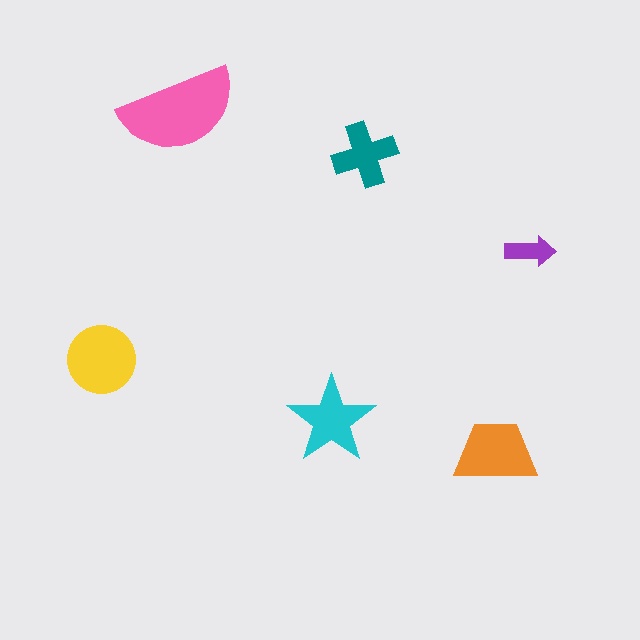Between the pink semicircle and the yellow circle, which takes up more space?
The pink semicircle.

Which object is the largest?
The pink semicircle.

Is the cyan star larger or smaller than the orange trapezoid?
Smaller.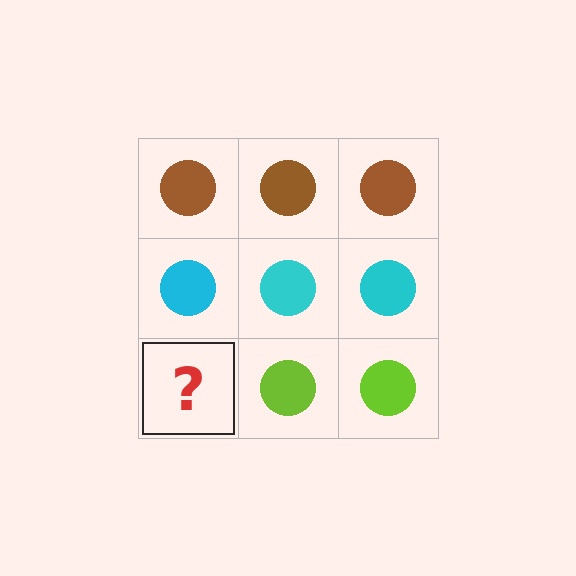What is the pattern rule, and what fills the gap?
The rule is that each row has a consistent color. The gap should be filled with a lime circle.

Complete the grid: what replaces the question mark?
The question mark should be replaced with a lime circle.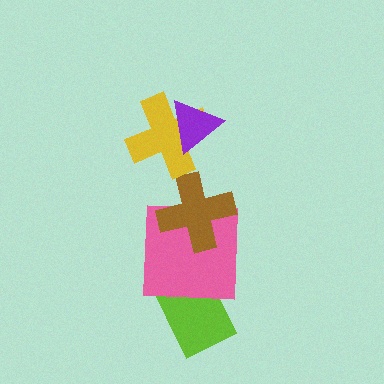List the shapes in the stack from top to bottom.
From top to bottom: the purple triangle, the yellow cross, the brown cross, the pink square, the lime rectangle.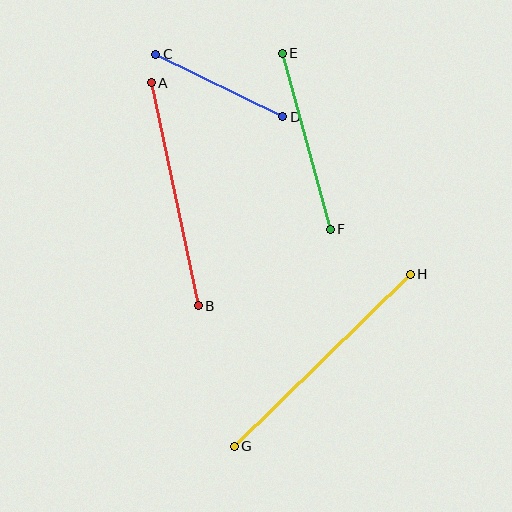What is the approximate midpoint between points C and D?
The midpoint is at approximately (219, 86) pixels.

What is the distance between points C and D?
The distance is approximately 141 pixels.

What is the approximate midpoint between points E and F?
The midpoint is at approximately (306, 141) pixels.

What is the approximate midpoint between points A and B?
The midpoint is at approximately (175, 194) pixels.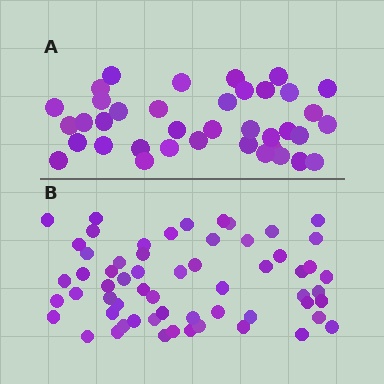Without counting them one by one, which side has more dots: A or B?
Region B (the bottom region) has more dots.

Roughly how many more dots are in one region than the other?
Region B has approximately 20 more dots than region A.